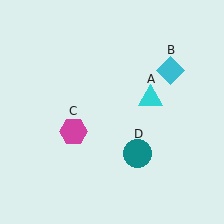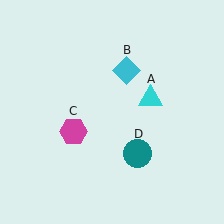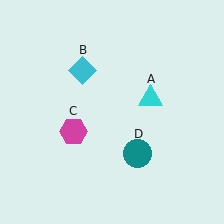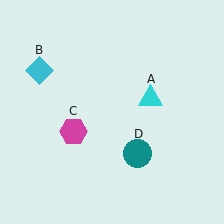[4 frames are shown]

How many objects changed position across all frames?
1 object changed position: cyan diamond (object B).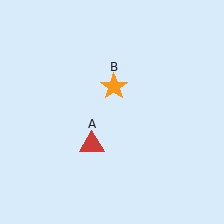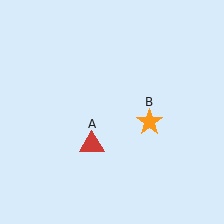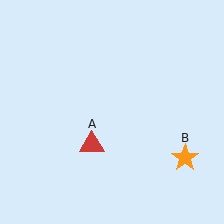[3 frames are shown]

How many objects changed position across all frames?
1 object changed position: orange star (object B).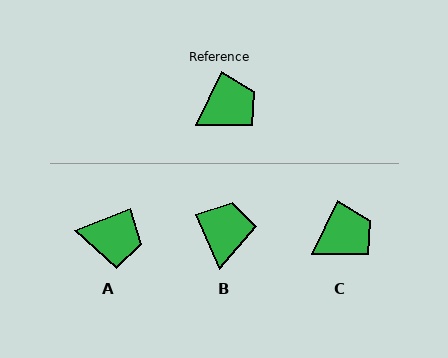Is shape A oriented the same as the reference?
No, it is off by about 42 degrees.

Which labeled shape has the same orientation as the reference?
C.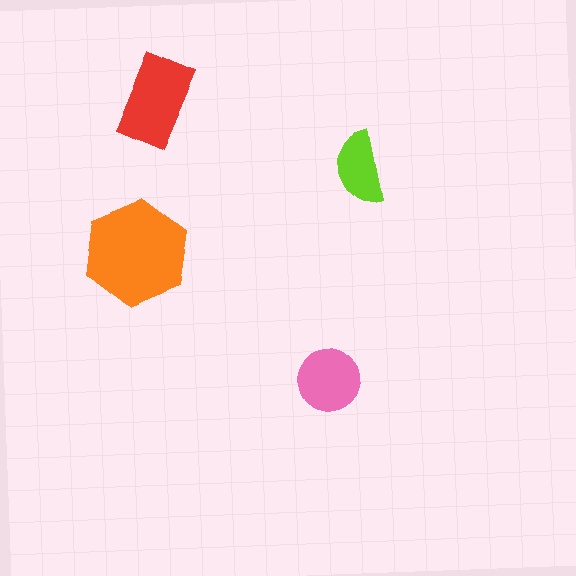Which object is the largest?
The orange hexagon.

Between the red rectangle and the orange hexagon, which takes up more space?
The orange hexagon.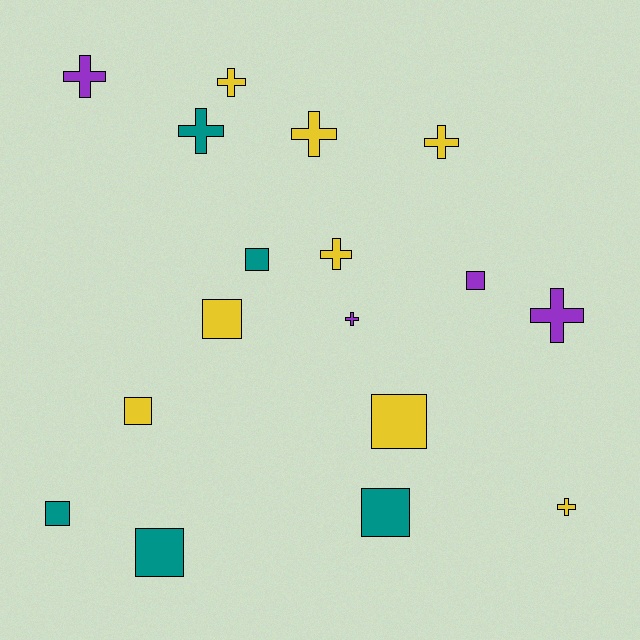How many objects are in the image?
There are 17 objects.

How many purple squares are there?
There is 1 purple square.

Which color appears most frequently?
Yellow, with 8 objects.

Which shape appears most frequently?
Cross, with 9 objects.